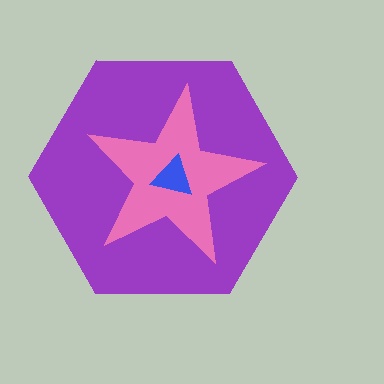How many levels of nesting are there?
3.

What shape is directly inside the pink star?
The blue triangle.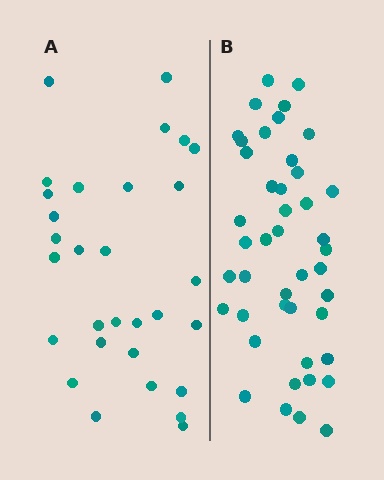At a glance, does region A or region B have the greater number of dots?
Region B (the right region) has more dots.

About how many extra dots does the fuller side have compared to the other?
Region B has approximately 15 more dots than region A.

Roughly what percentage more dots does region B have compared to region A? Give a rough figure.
About 45% more.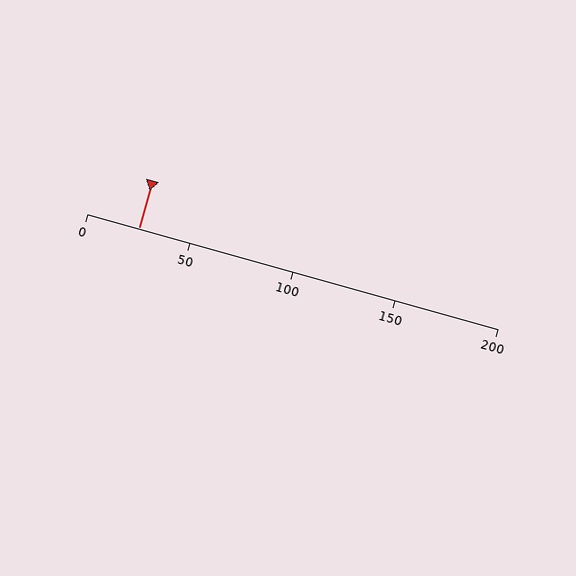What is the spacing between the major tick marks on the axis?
The major ticks are spaced 50 apart.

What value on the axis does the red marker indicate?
The marker indicates approximately 25.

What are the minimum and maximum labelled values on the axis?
The axis runs from 0 to 200.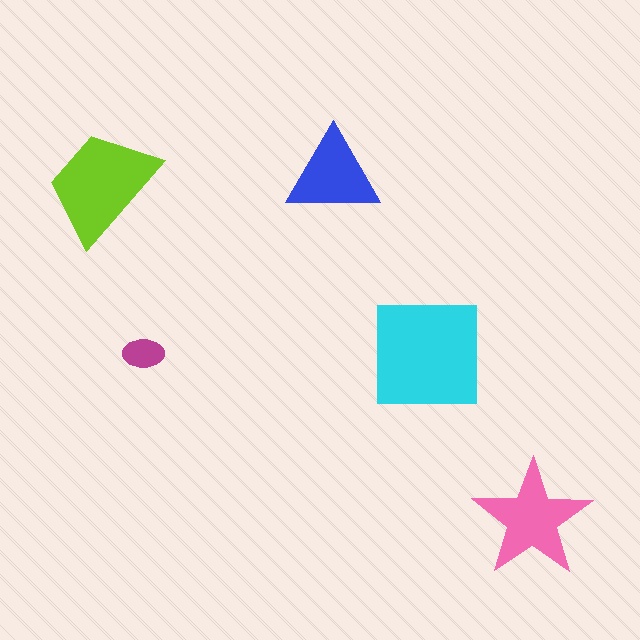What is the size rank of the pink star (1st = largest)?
3rd.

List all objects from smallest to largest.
The magenta ellipse, the blue triangle, the pink star, the lime trapezoid, the cyan square.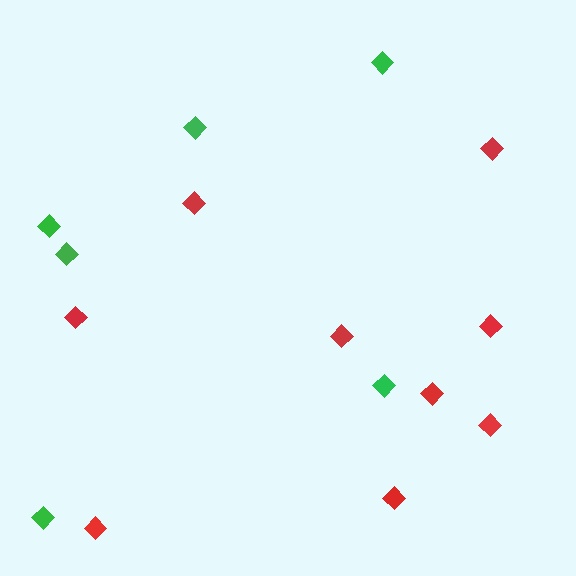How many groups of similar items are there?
There are 2 groups: one group of green diamonds (6) and one group of red diamonds (9).